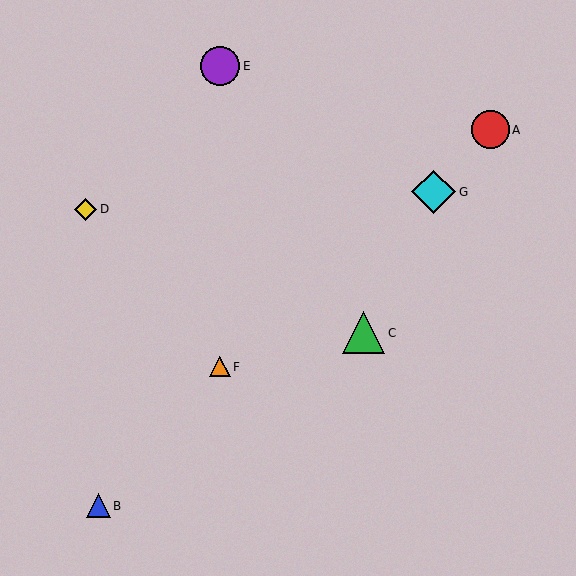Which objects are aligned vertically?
Objects E, F are aligned vertically.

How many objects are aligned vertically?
2 objects (E, F) are aligned vertically.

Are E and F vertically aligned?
Yes, both are at x≈220.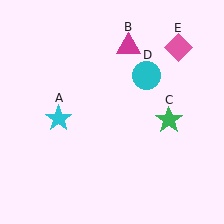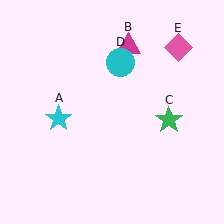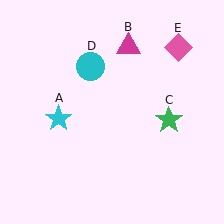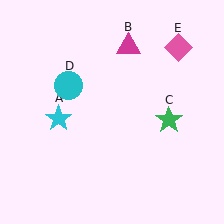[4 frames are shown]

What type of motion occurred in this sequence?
The cyan circle (object D) rotated counterclockwise around the center of the scene.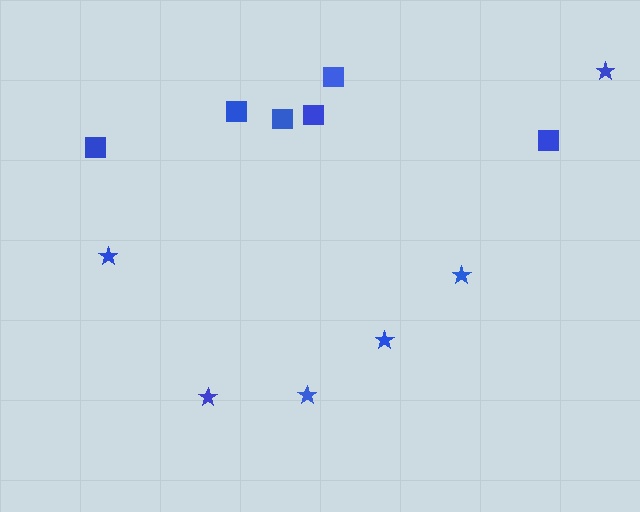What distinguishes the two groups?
There are 2 groups: one group of stars (6) and one group of squares (6).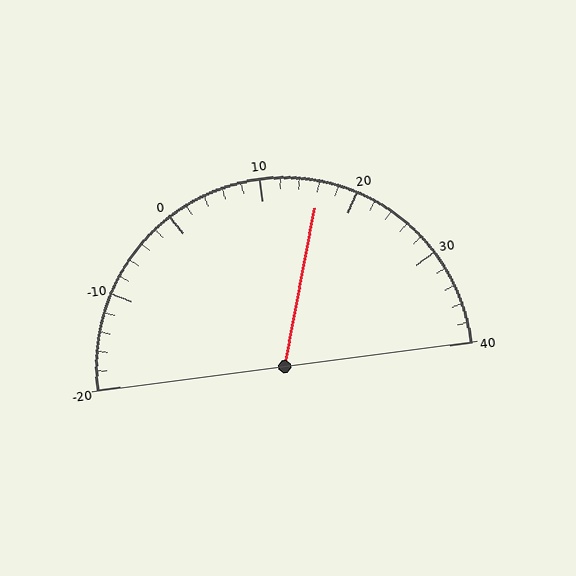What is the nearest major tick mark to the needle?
The nearest major tick mark is 20.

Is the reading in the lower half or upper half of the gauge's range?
The reading is in the upper half of the range (-20 to 40).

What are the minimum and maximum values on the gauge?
The gauge ranges from -20 to 40.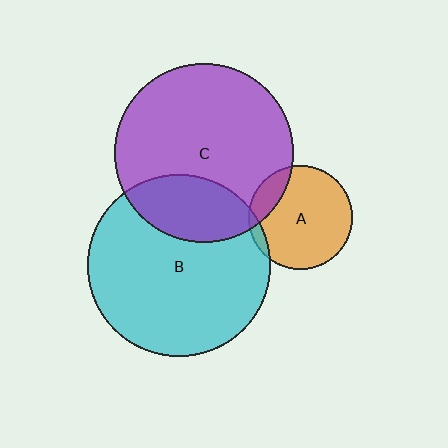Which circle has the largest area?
Circle B (cyan).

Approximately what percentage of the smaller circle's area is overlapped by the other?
Approximately 5%.